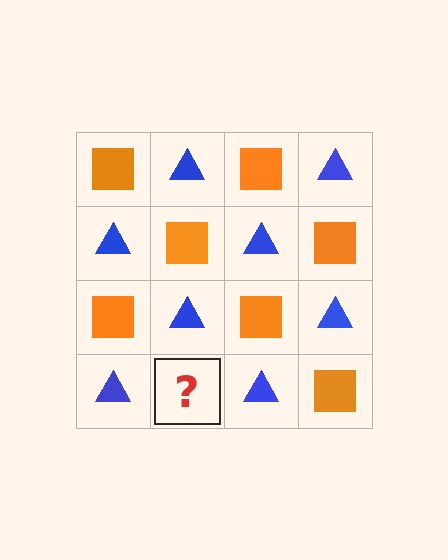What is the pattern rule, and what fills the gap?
The rule is that it alternates orange square and blue triangle in a checkerboard pattern. The gap should be filled with an orange square.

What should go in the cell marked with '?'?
The missing cell should contain an orange square.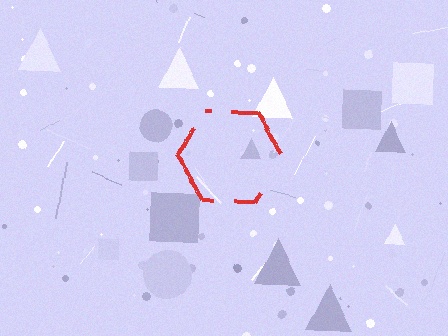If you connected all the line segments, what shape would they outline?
They would outline a hexagon.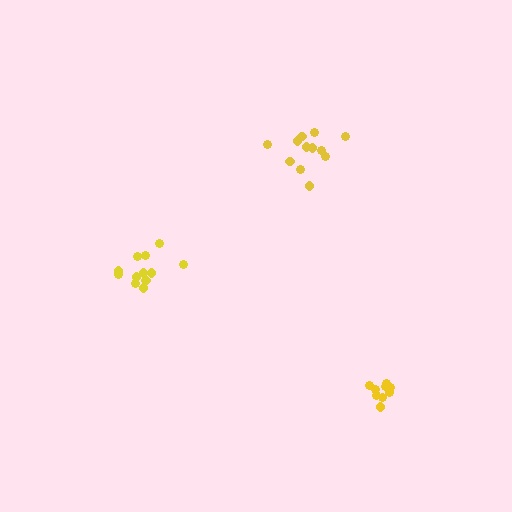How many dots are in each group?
Group 1: 12 dots, Group 2: 9 dots, Group 3: 12 dots (33 total).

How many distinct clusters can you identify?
There are 3 distinct clusters.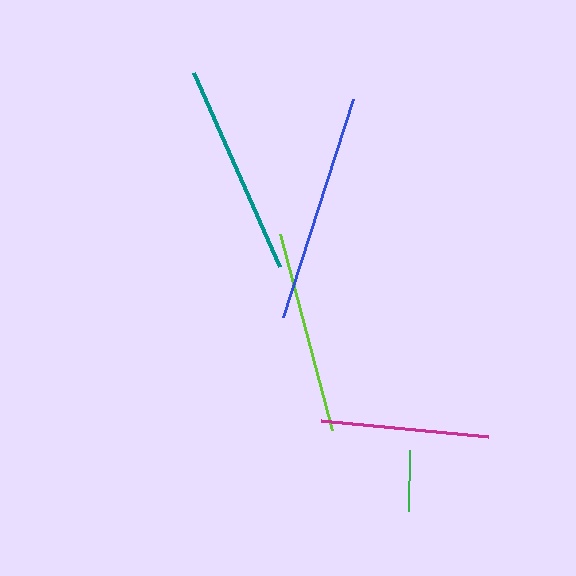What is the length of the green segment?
The green segment is approximately 61 pixels long.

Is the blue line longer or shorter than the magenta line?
The blue line is longer than the magenta line.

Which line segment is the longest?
The blue line is the longest at approximately 229 pixels.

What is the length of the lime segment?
The lime segment is approximately 203 pixels long.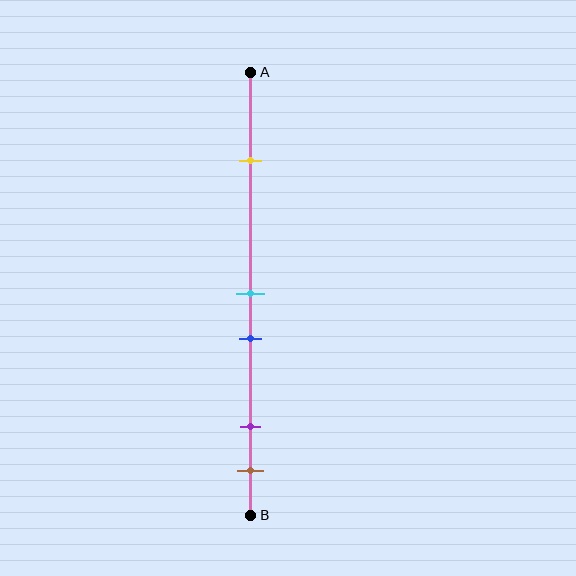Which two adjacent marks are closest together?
The cyan and blue marks are the closest adjacent pair.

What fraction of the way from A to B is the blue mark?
The blue mark is approximately 60% (0.6) of the way from A to B.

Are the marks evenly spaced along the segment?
No, the marks are not evenly spaced.